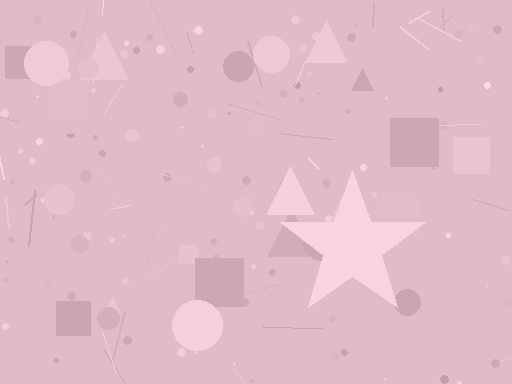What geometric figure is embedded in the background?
A star is embedded in the background.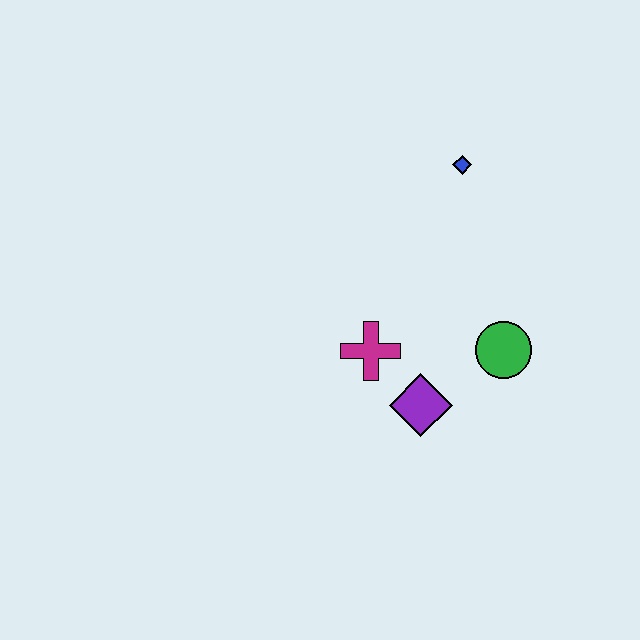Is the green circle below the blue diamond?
Yes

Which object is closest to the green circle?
The purple diamond is closest to the green circle.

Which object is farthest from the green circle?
The blue diamond is farthest from the green circle.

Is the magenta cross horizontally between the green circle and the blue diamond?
No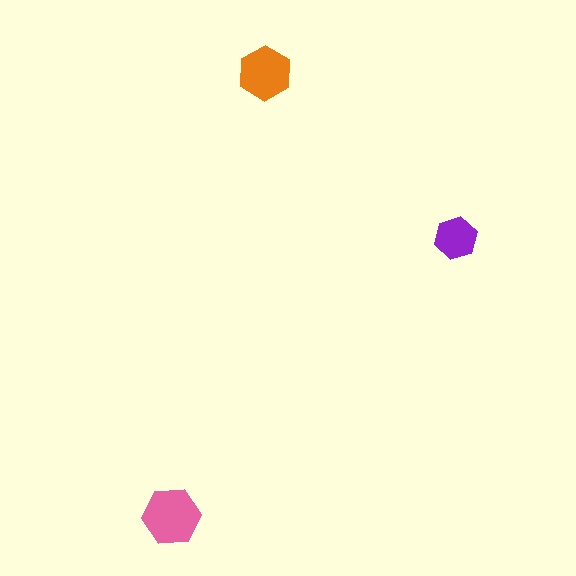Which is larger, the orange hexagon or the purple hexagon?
The orange one.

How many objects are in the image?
There are 3 objects in the image.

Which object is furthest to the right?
The purple hexagon is rightmost.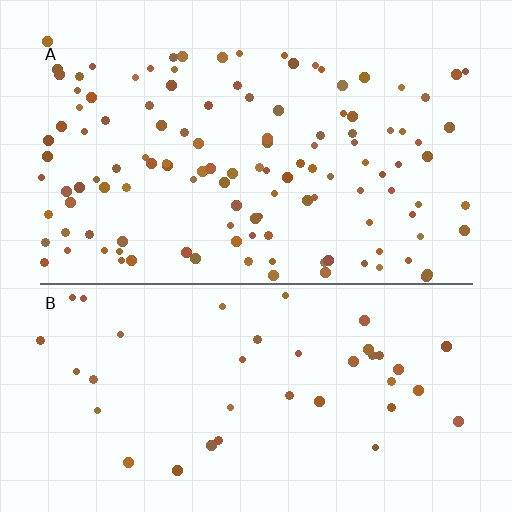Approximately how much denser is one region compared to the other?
Approximately 3.0× — region A over region B.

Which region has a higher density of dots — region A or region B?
A (the top).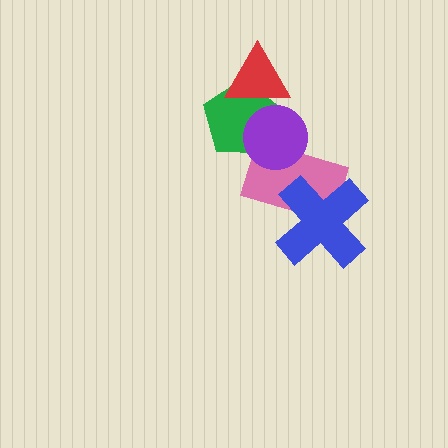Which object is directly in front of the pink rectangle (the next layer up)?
The purple circle is directly in front of the pink rectangle.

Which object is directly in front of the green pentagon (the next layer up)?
The purple circle is directly in front of the green pentagon.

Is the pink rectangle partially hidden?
Yes, it is partially covered by another shape.